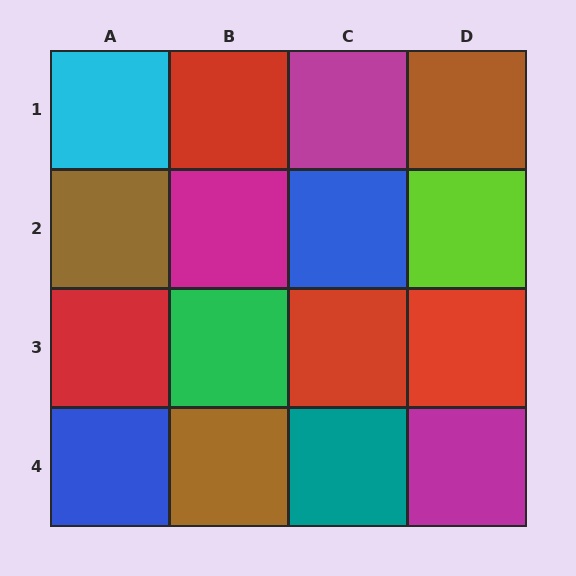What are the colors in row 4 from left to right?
Blue, brown, teal, magenta.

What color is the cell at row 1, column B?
Red.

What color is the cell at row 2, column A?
Brown.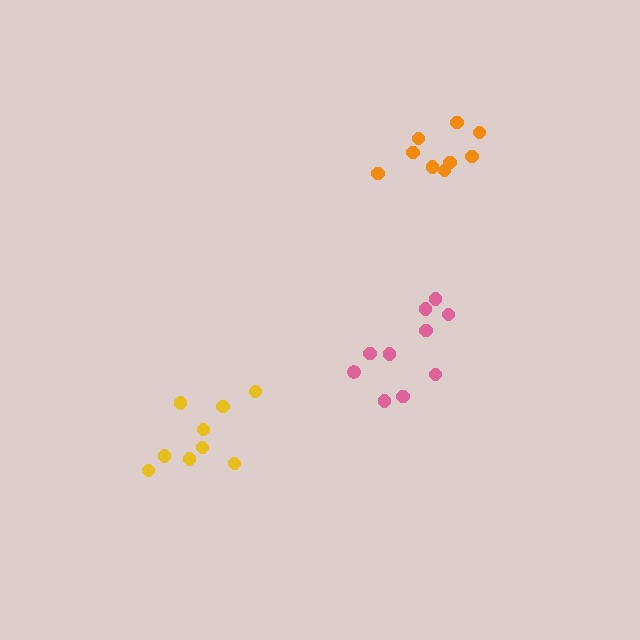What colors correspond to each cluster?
The clusters are colored: pink, orange, yellow.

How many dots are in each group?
Group 1: 11 dots, Group 2: 9 dots, Group 3: 9 dots (29 total).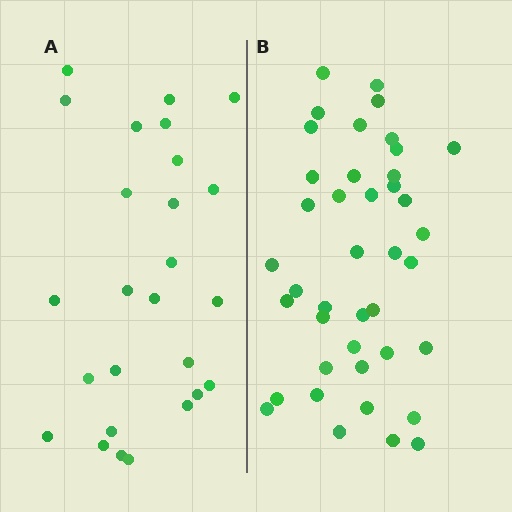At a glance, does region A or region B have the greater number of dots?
Region B (the right region) has more dots.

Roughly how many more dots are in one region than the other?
Region B has approximately 15 more dots than region A.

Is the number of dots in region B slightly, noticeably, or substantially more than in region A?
Region B has substantially more. The ratio is roughly 1.6 to 1.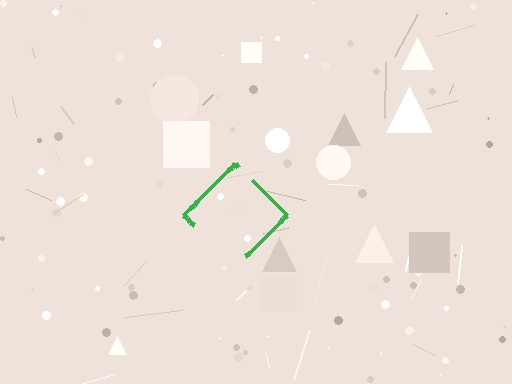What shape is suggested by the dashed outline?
The dashed outline suggests a diamond.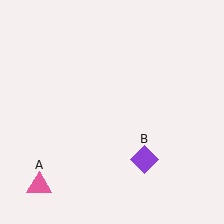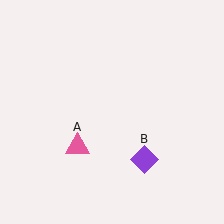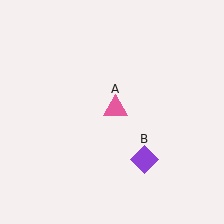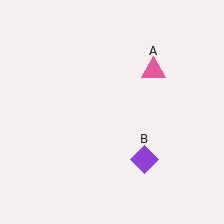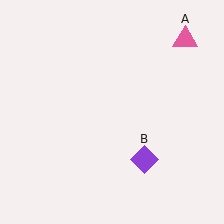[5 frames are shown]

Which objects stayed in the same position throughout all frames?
Purple diamond (object B) remained stationary.